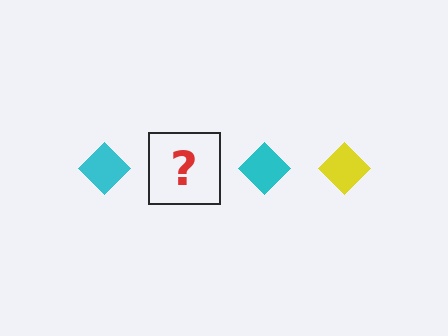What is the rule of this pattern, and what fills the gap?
The rule is that the pattern cycles through cyan, yellow diamonds. The gap should be filled with a yellow diamond.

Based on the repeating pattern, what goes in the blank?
The blank should be a yellow diamond.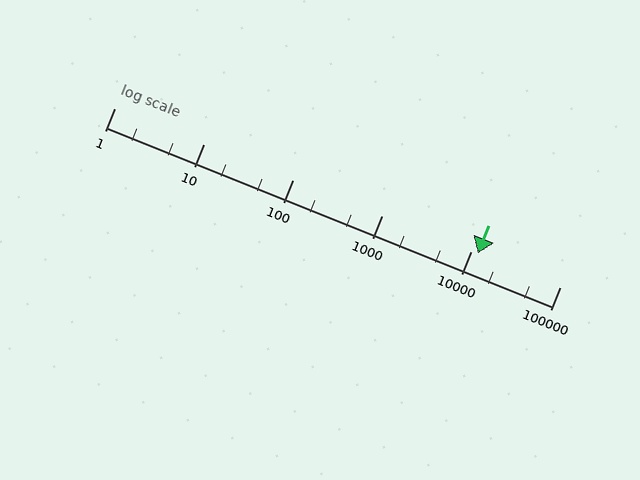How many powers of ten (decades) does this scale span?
The scale spans 5 decades, from 1 to 100000.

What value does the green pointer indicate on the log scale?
The pointer indicates approximately 12000.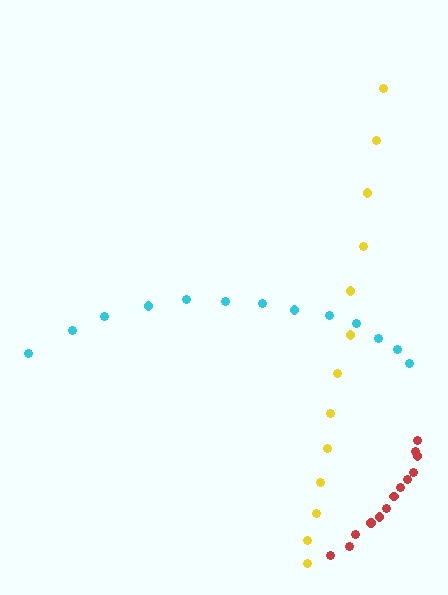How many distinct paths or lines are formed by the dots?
There are 3 distinct paths.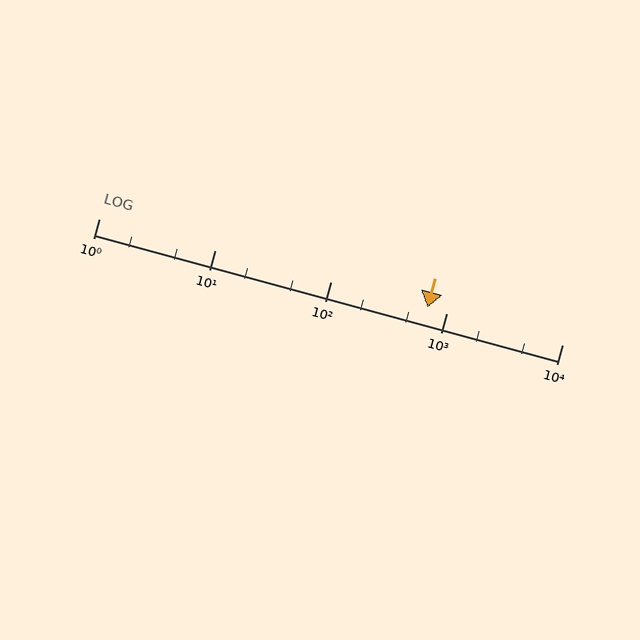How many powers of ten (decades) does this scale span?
The scale spans 4 decades, from 1 to 10000.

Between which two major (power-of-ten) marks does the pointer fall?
The pointer is between 100 and 1000.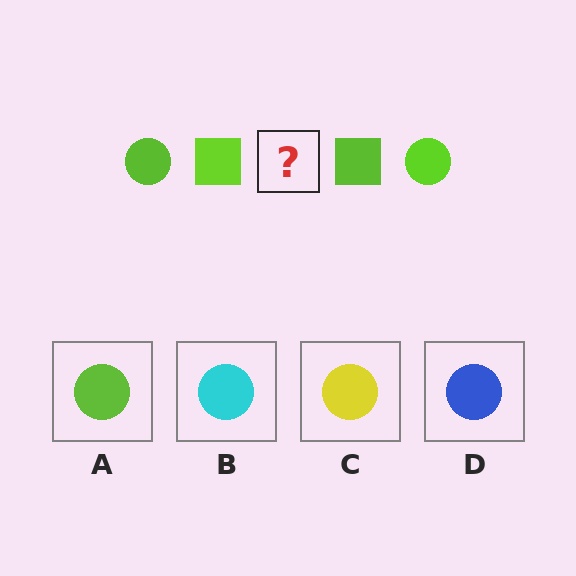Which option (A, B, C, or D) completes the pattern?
A.